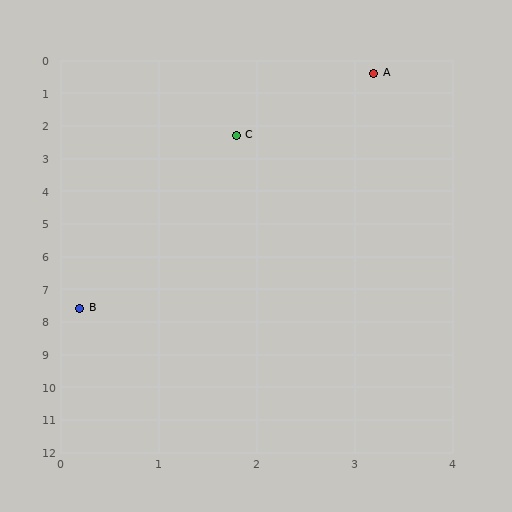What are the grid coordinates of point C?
Point C is at approximately (1.8, 2.3).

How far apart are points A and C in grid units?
Points A and C are about 2.4 grid units apart.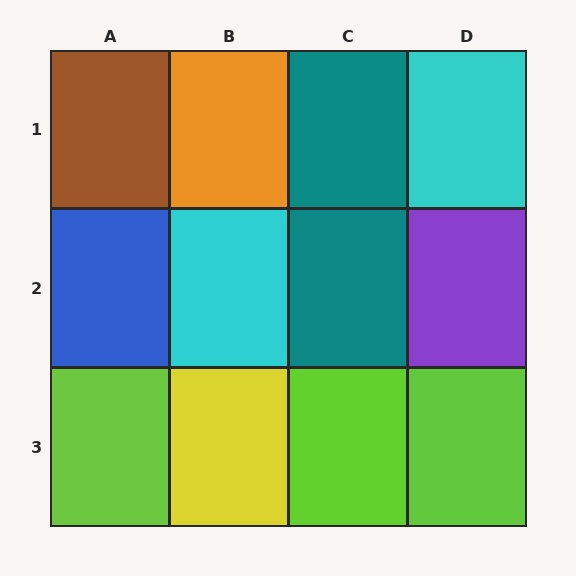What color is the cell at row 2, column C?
Teal.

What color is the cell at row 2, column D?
Purple.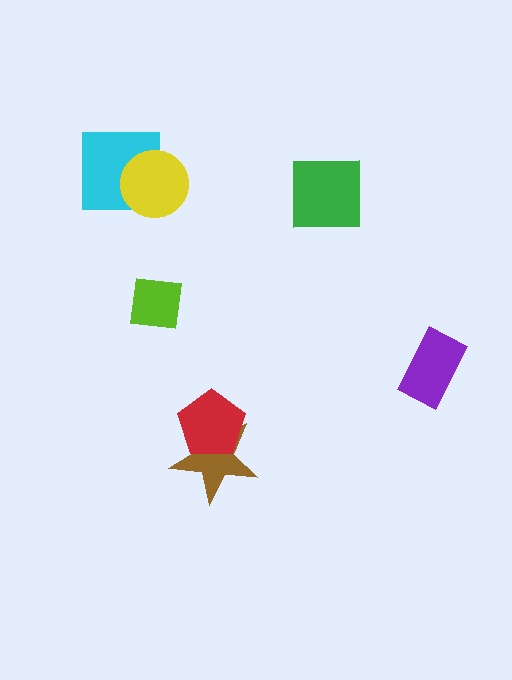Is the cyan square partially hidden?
Yes, it is partially covered by another shape.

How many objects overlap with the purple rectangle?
0 objects overlap with the purple rectangle.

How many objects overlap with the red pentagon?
1 object overlaps with the red pentagon.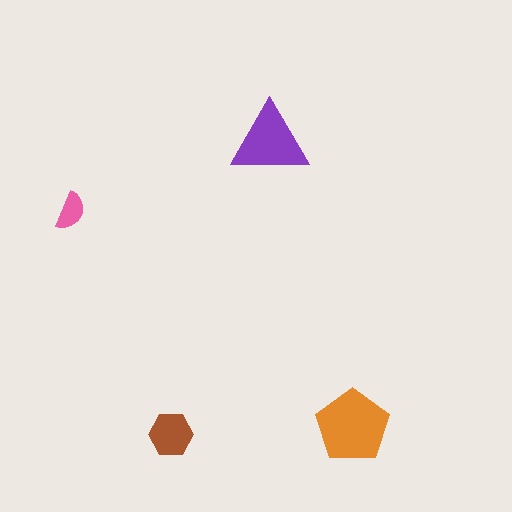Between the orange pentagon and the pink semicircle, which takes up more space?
The orange pentagon.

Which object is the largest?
The orange pentagon.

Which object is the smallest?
The pink semicircle.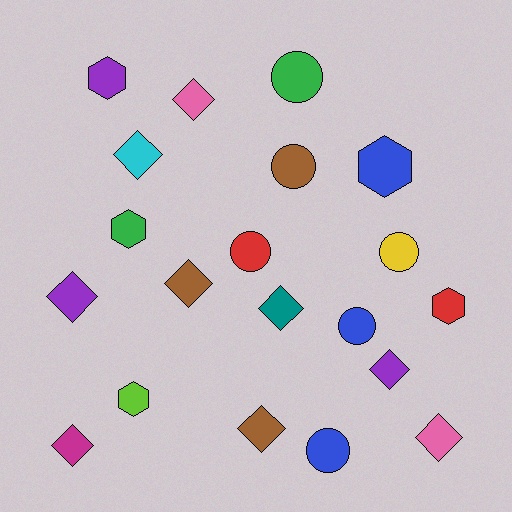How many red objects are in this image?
There are 2 red objects.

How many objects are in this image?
There are 20 objects.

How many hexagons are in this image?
There are 5 hexagons.